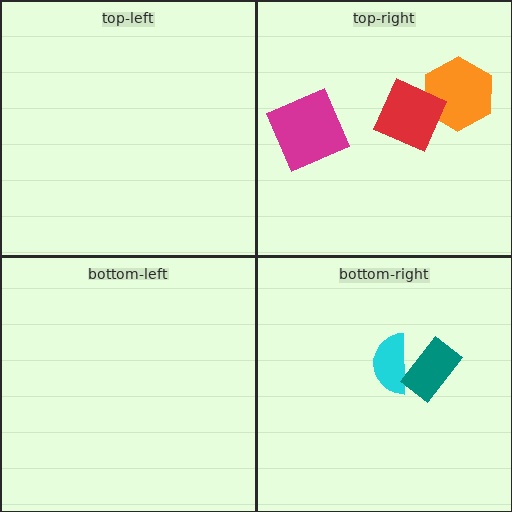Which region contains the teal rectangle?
The bottom-right region.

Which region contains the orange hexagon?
The top-right region.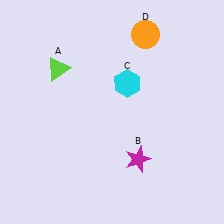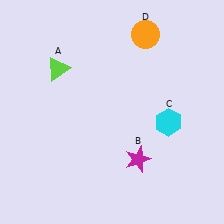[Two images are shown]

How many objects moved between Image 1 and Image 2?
1 object moved between the two images.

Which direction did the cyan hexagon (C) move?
The cyan hexagon (C) moved right.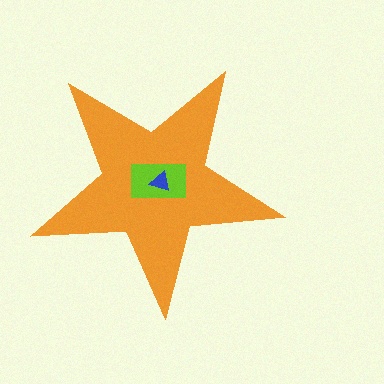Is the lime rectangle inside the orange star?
Yes.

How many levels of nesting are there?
3.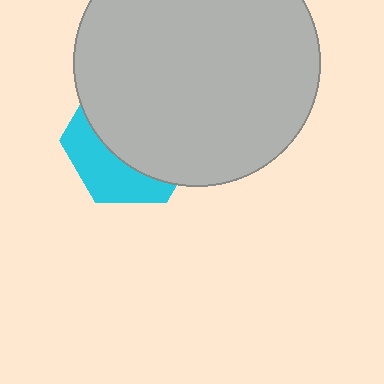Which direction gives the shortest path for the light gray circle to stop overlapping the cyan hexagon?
Moving up gives the shortest separation.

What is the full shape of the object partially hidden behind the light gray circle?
The partially hidden object is a cyan hexagon.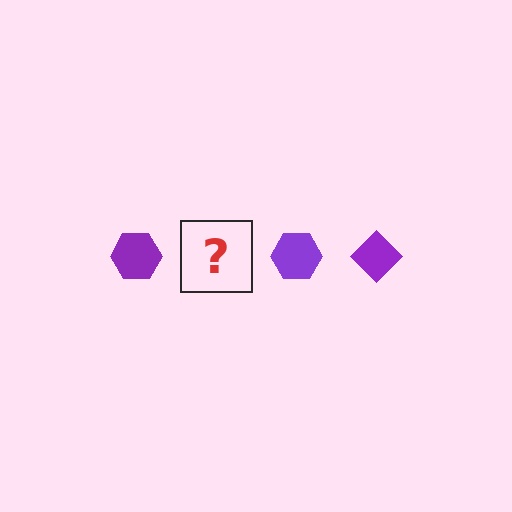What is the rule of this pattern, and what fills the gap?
The rule is that the pattern cycles through hexagon, diamond shapes in purple. The gap should be filled with a purple diamond.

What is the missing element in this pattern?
The missing element is a purple diamond.